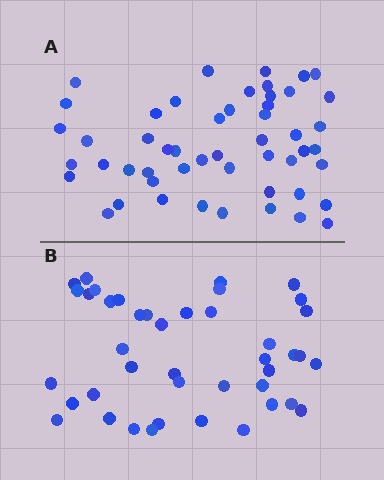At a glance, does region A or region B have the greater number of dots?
Region A (the top region) has more dots.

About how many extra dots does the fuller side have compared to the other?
Region A has roughly 8 or so more dots than region B.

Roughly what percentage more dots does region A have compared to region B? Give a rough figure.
About 20% more.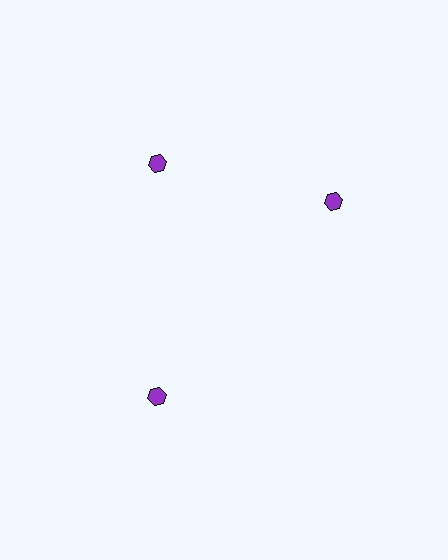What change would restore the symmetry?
The symmetry would be restored by rotating it back into even spacing with its neighbors so that all 3 hexagons sit at equal angles and equal distance from the center.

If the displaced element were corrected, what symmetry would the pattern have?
It would have 3-fold rotational symmetry — the pattern would map onto itself every 120 degrees.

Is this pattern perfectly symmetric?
No. The 3 purple hexagons are arranged in a ring, but one element near the 3 o'clock position is rotated out of alignment along the ring, breaking the 3-fold rotational symmetry.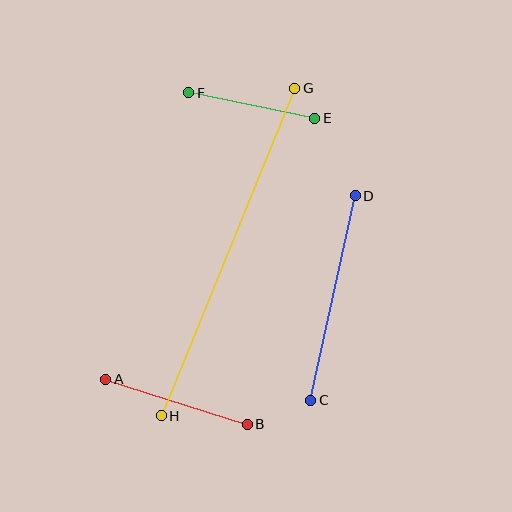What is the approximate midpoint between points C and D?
The midpoint is at approximately (333, 298) pixels.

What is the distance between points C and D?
The distance is approximately 209 pixels.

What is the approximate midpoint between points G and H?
The midpoint is at approximately (228, 252) pixels.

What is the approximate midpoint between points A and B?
The midpoint is at approximately (176, 402) pixels.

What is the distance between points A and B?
The distance is approximately 148 pixels.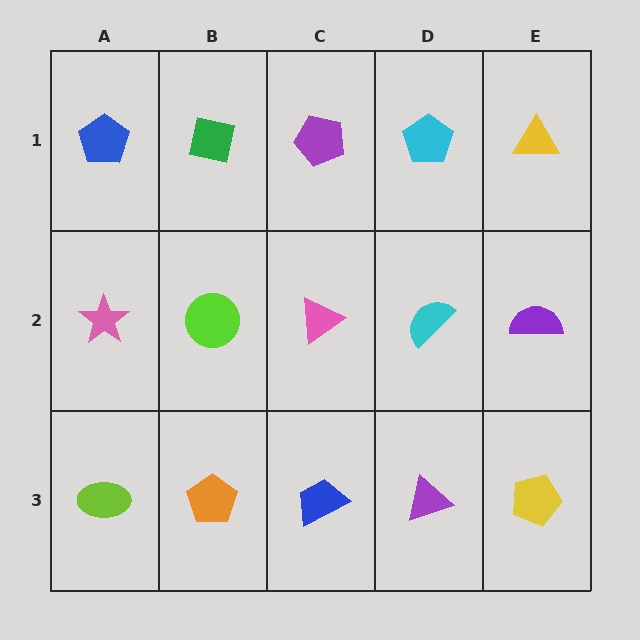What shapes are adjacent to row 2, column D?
A cyan pentagon (row 1, column D), a purple triangle (row 3, column D), a pink triangle (row 2, column C), a purple semicircle (row 2, column E).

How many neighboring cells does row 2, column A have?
3.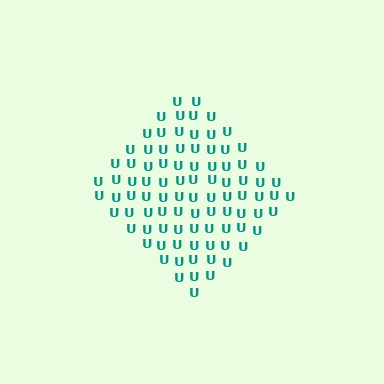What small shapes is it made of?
It is made of small letter U's.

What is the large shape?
The large shape is a diamond.